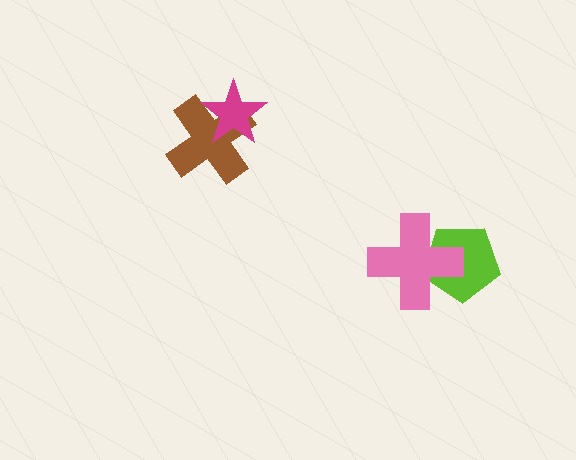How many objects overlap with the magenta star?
1 object overlaps with the magenta star.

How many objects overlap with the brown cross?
1 object overlaps with the brown cross.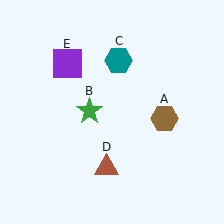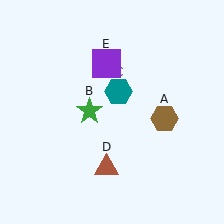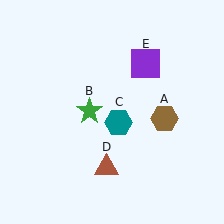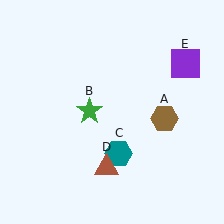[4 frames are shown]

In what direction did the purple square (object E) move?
The purple square (object E) moved right.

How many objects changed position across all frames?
2 objects changed position: teal hexagon (object C), purple square (object E).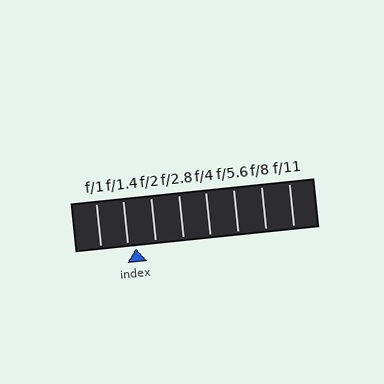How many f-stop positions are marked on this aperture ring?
There are 8 f-stop positions marked.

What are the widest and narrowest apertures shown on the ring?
The widest aperture shown is f/1 and the narrowest is f/11.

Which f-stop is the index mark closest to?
The index mark is closest to f/1.4.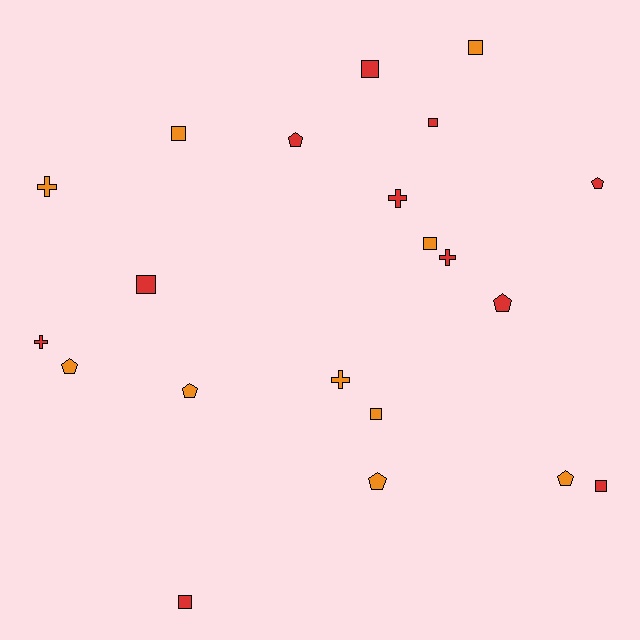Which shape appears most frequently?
Square, with 9 objects.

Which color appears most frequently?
Red, with 11 objects.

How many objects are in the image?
There are 21 objects.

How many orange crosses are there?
There are 2 orange crosses.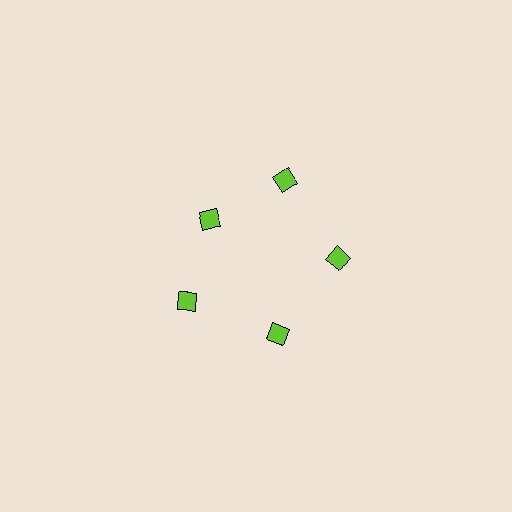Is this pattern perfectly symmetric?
No. The 5 lime diamonds are arranged in a ring, but one element near the 10 o'clock position is pulled inward toward the center, breaking the 5-fold rotational symmetry.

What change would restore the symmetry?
The symmetry would be restored by moving it outward, back onto the ring so that all 5 diamonds sit at equal angles and equal distance from the center.